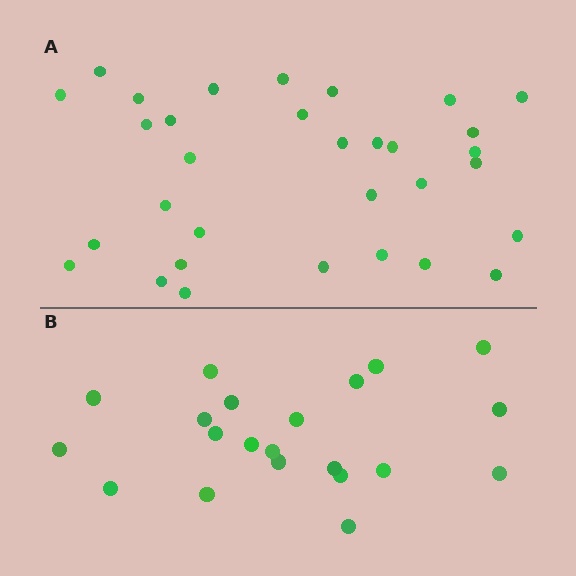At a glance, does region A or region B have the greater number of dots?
Region A (the top region) has more dots.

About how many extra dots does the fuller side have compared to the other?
Region A has roughly 12 or so more dots than region B.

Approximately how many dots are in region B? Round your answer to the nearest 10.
About 20 dots. (The exact count is 21, which rounds to 20.)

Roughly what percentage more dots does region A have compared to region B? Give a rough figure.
About 50% more.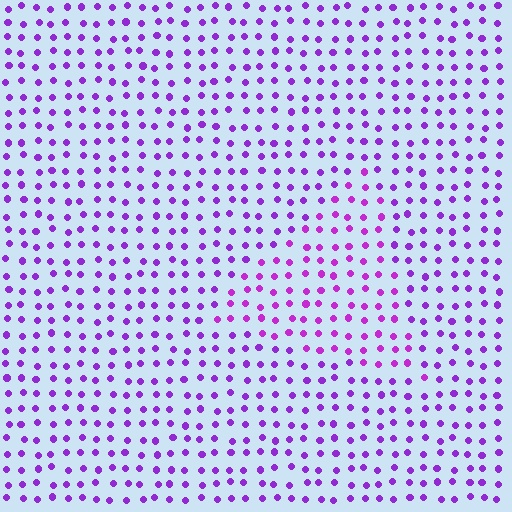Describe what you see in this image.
The image is filled with small purple elements in a uniform arrangement. A triangle-shaped region is visible where the elements are tinted to a slightly different hue, forming a subtle color boundary.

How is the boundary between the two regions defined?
The boundary is defined purely by a slight shift in hue (about 18 degrees). Spacing, size, and orientation are identical on both sides.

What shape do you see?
I see a triangle.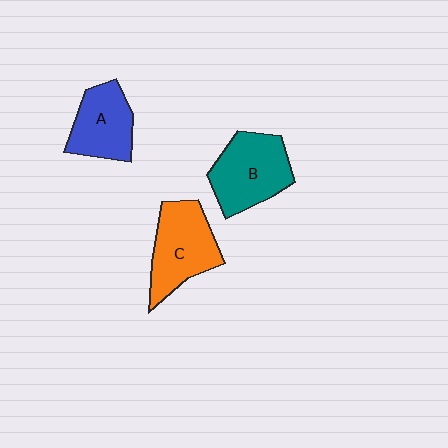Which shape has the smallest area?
Shape A (blue).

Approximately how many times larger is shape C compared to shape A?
Approximately 1.2 times.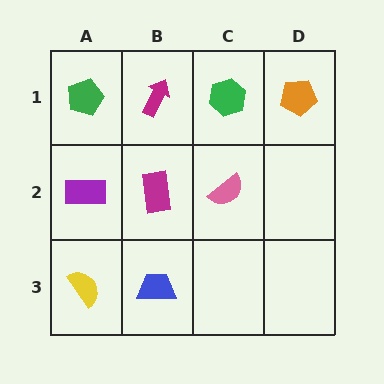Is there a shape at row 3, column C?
No, that cell is empty.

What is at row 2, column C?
A pink semicircle.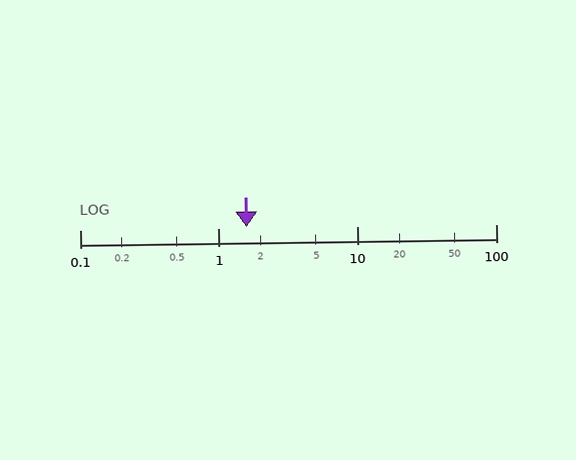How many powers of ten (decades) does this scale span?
The scale spans 3 decades, from 0.1 to 100.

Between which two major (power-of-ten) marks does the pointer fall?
The pointer is between 1 and 10.